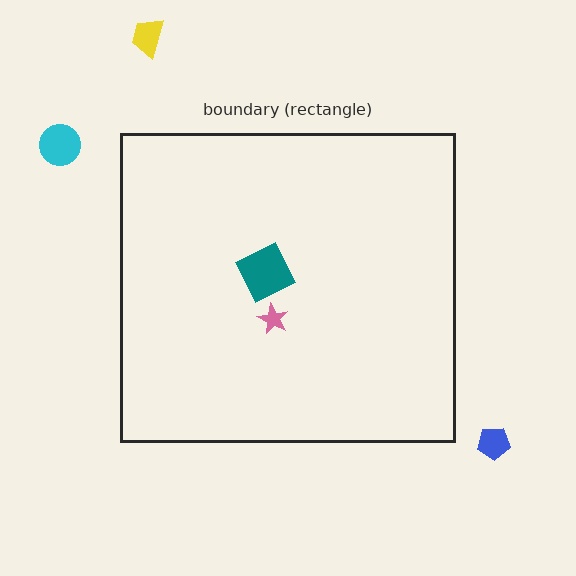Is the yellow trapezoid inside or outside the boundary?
Outside.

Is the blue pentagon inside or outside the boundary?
Outside.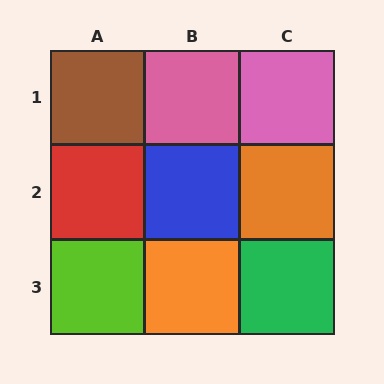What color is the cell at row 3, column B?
Orange.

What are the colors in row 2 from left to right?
Red, blue, orange.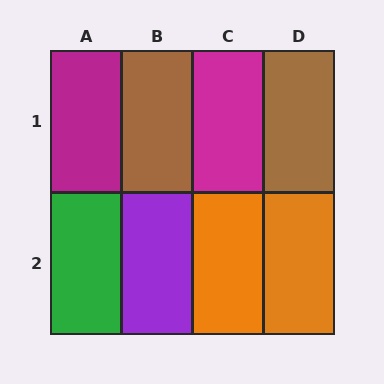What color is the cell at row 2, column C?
Orange.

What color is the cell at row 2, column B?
Purple.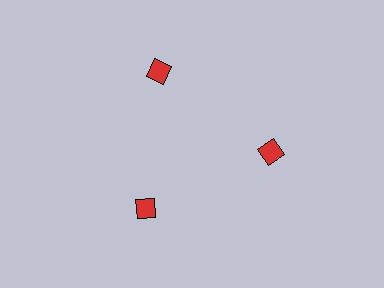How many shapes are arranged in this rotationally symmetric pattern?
There are 3 shapes, arranged in 3 groups of 1.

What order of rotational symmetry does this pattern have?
This pattern has 3-fold rotational symmetry.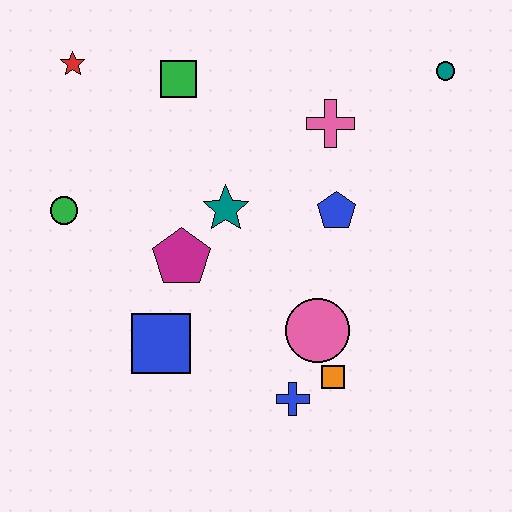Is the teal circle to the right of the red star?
Yes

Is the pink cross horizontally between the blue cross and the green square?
No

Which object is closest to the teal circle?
The pink cross is closest to the teal circle.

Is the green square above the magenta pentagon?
Yes